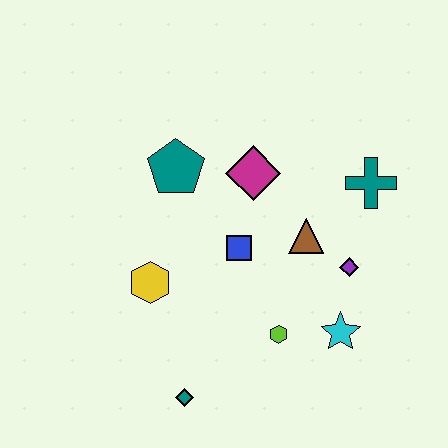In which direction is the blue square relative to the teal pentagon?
The blue square is below the teal pentagon.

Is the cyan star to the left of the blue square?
No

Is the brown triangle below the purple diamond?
No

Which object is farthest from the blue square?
The teal diamond is farthest from the blue square.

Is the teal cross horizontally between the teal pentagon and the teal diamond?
No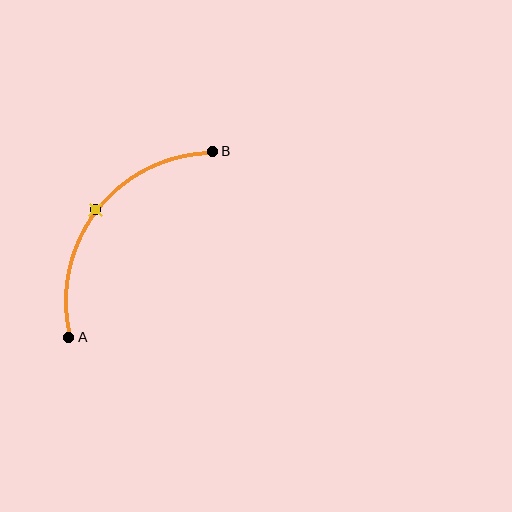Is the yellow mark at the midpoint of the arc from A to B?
Yes. The yellow mark lies on the arc at equal arc-length from both A and B — it is the arc midpoint.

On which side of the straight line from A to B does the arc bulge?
The arc bulges above and to the left of the straight line connecting A and B.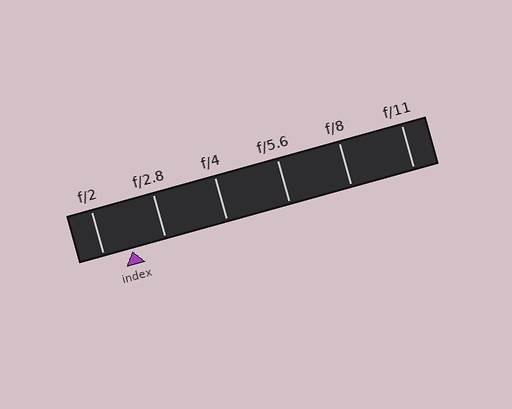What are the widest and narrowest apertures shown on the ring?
The widest aperture shown is f/2 and the narrowest is f/11.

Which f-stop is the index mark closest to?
The index mark is closest to f/2.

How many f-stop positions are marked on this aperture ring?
There are 6 f-stop positions marked.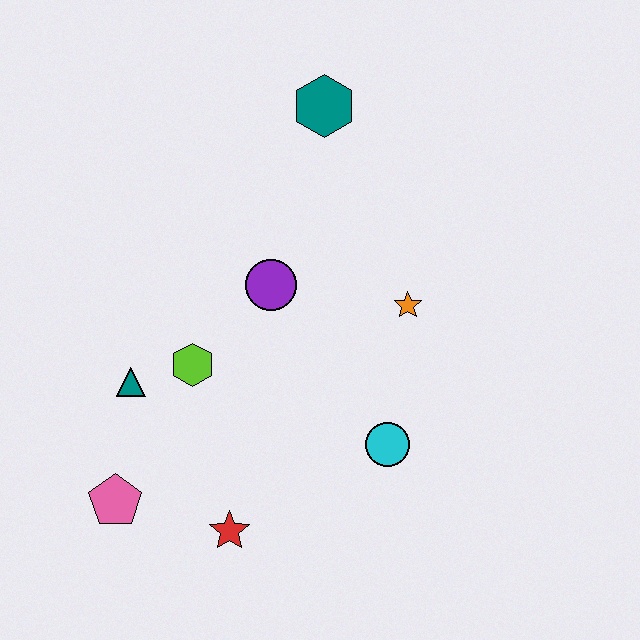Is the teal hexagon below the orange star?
No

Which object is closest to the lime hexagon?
The teal triangle is closest to the lime hexagon.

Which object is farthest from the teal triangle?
The teal hexagon is farthest from the teal triangle.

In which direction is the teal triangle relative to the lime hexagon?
The teal triangle is to the left of the lime hexagon.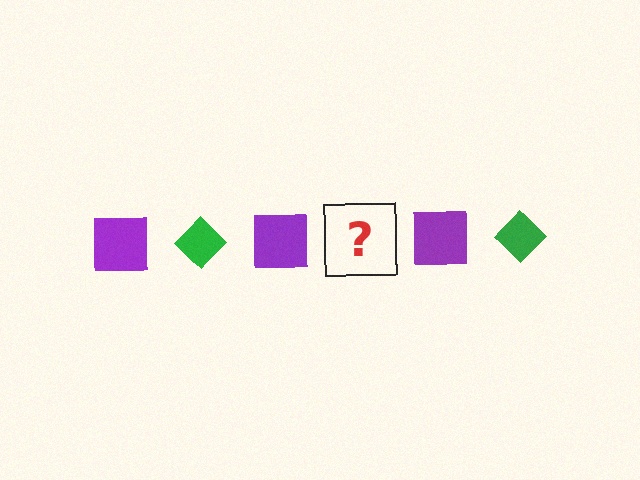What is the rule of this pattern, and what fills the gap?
The rule is that the pattern alternates between purple square and green diamond. The gap should be filled with a green diamond.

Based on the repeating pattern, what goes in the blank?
The blank should be a green diamond.